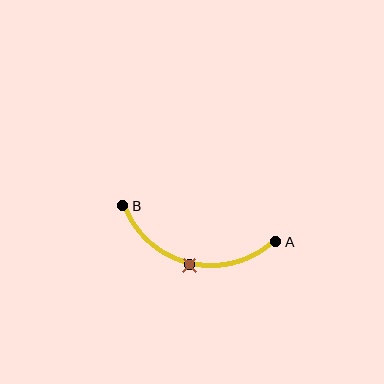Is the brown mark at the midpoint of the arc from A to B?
Yes. The brown mark lies on the arc at equal arc-length from both A and B — it is the arc midpoint.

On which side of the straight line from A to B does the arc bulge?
The arc bulges below the straight line connecting A and B.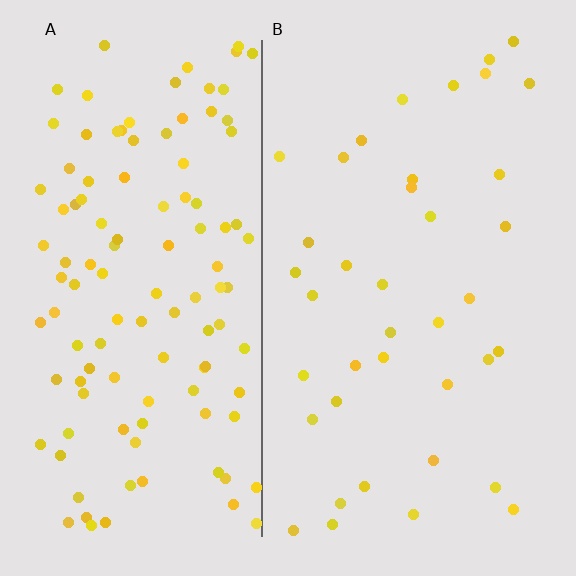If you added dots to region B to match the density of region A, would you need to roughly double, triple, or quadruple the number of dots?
Approximately triple.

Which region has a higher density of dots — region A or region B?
A (the left).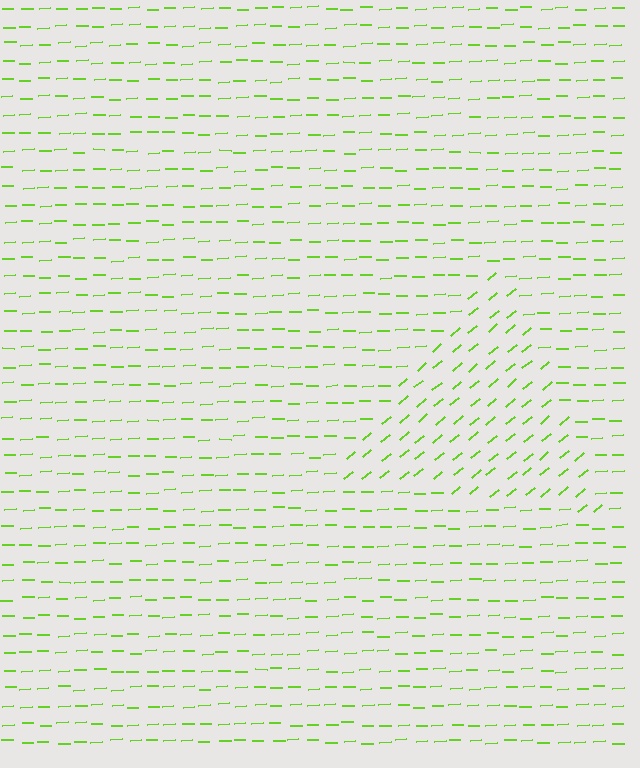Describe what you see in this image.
The image is filled with small lime line segments. A triangle region in the image has lines oriented differently from the surrounding lines, creating a visible texture boundary.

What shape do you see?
I see a triangle.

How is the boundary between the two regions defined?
The boundary is defined purely by a change in line orientation (approximately 38 degrees difference). All lines are the same color and thickness.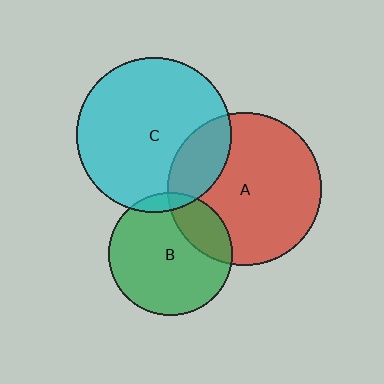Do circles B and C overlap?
Yes.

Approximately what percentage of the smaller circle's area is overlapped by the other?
Approximately 10%.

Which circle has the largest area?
Circle C (cyan).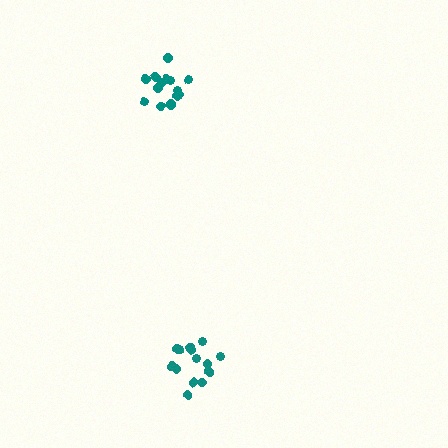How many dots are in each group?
Group 1: 15 dots, Group 2: 15 dots (30 total).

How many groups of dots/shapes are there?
There are 2 groups.